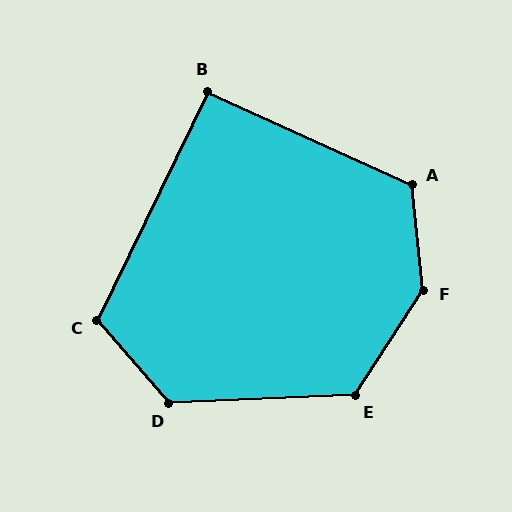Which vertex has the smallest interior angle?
B, at approximately 91 degrees.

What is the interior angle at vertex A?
Approximately 121 degrees (obtuse).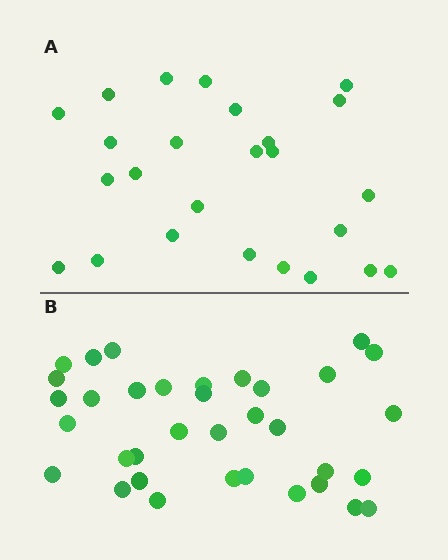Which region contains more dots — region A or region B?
Region B (the bottom region) has more dots.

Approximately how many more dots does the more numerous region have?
Region B has roughly 10 or so more dots than region A.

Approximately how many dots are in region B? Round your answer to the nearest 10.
About 40 dots. (The exact count is 35, which rounds to 40.)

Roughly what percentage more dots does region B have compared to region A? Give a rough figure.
About 40% more.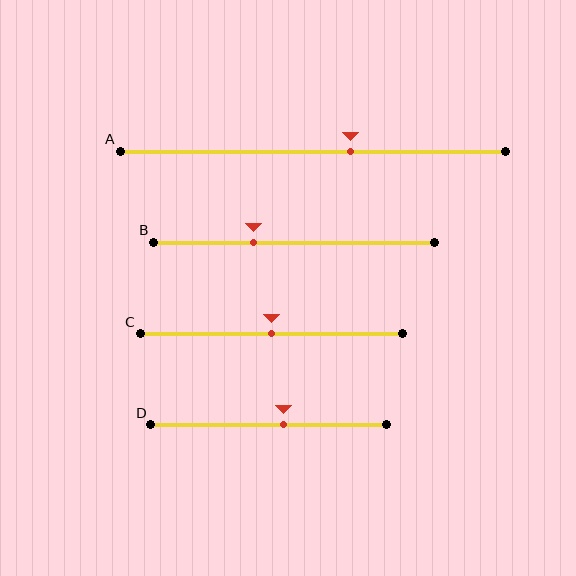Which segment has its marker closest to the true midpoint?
Segment C has its marker closest to the true midpoint.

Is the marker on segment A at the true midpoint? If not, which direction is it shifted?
No, the marker on segment A is shifted to the right by about 10% of the segment length.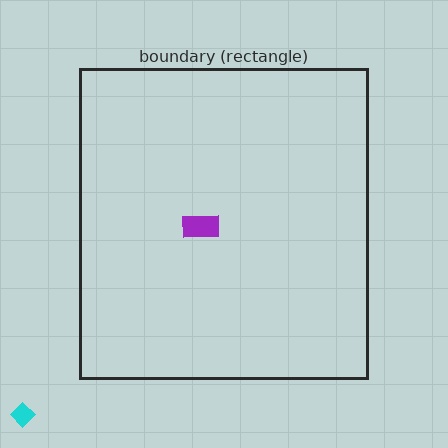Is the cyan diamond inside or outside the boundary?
Outside.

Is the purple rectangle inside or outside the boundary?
Inside.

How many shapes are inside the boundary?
1 inside, 1 outside.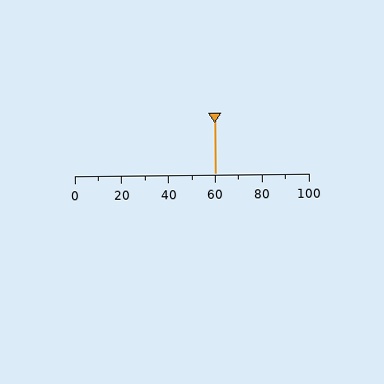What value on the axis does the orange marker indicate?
The marker indicates approximately 60.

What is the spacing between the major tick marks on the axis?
The major ticks are spaced 20 apart.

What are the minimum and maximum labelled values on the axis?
The axis runs from 0 to 100.